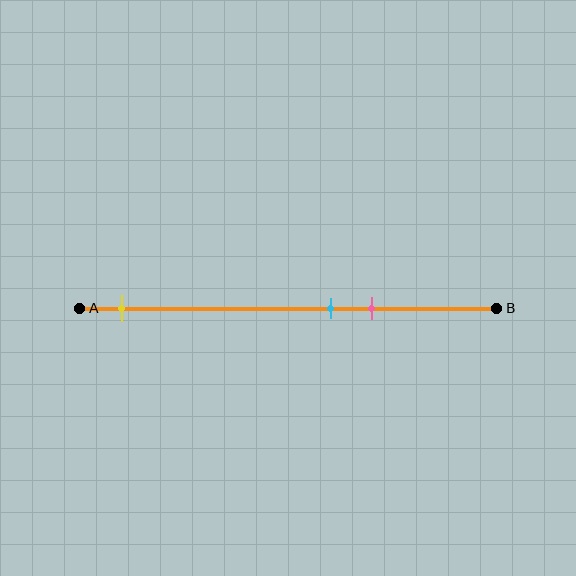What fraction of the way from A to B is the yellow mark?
The yellow mark is approximately 10% (0.1) of the way from A to B.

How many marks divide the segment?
There are 3 marks dividing the segment.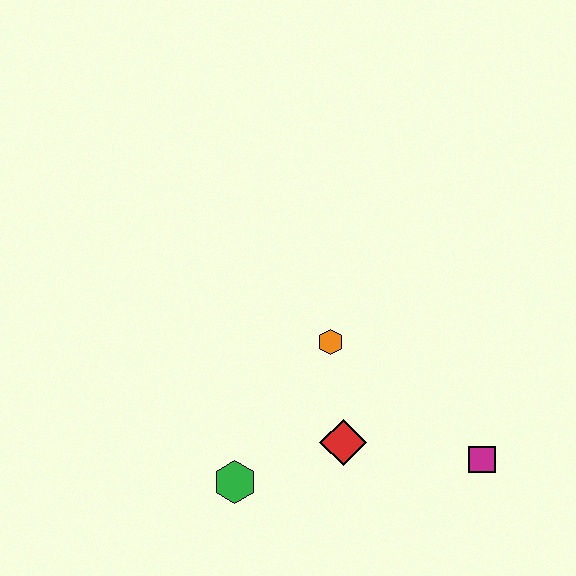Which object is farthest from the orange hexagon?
The magenta square is farthest from the orange hexagon.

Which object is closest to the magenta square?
The red diamond is closest to the magenta square.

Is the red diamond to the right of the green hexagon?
Yes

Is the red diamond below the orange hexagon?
Yes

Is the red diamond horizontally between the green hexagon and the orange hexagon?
No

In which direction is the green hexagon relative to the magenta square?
The green hexagon is to the left of the magenta square.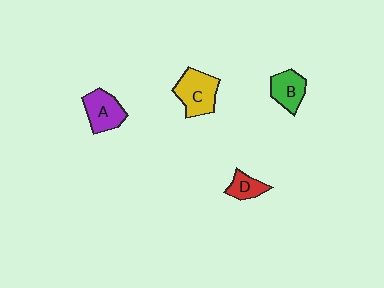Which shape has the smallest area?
Shape D (red).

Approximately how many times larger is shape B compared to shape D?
Approximately 1.5 times.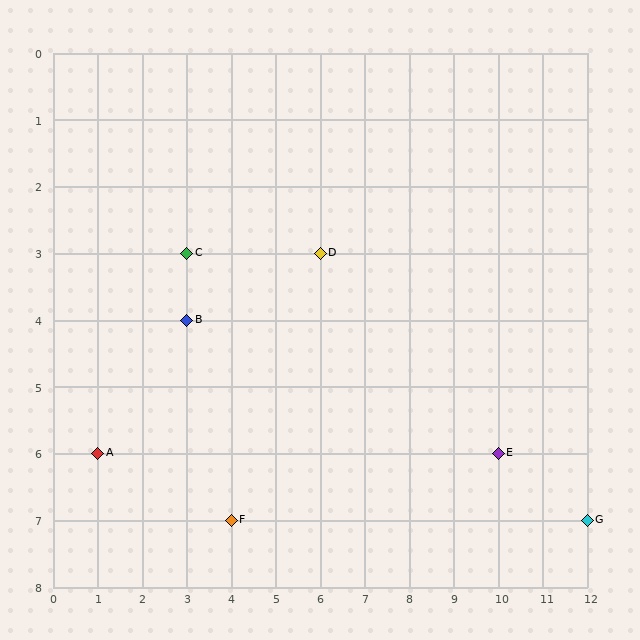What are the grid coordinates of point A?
Point A is at grid coordinates (1, 6).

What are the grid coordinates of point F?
Point F is at grid coordinates (4, 7).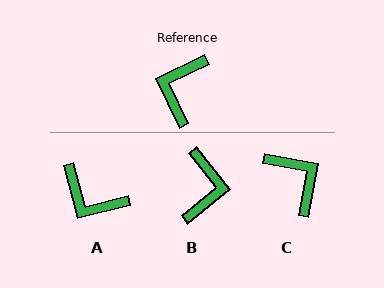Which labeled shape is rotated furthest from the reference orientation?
B, about 167 degrees away.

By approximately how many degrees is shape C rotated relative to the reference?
Approximately 126 degrees clockwise.